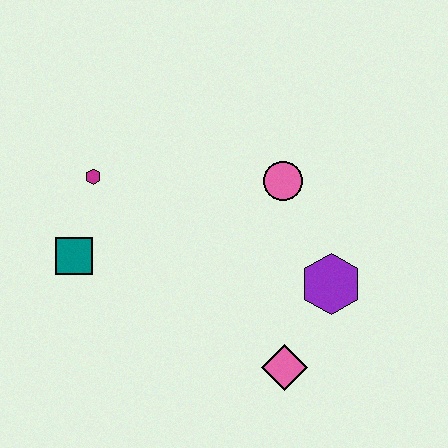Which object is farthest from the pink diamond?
The magenta hexagon is farthest from the pink diamond.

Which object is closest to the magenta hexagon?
The teal square is closest to the magenta hexagon.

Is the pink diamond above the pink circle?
No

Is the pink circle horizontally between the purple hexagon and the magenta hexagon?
Yes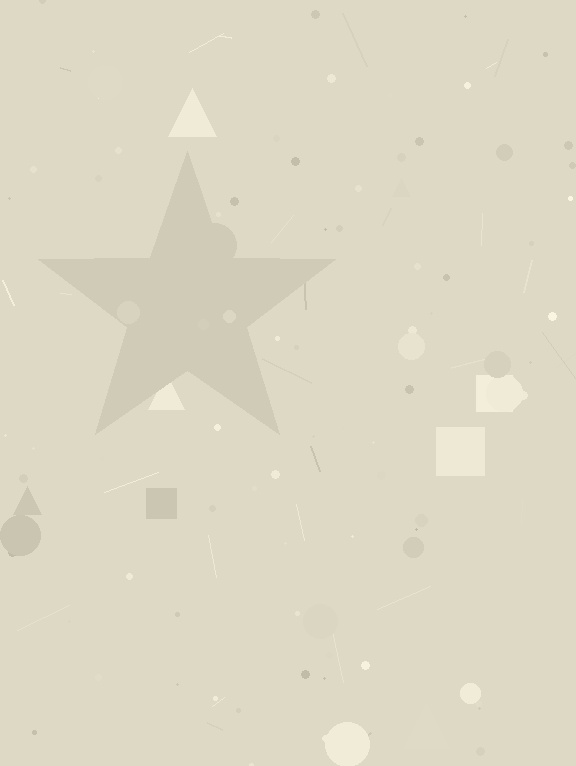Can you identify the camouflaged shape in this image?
The camouflaged shape is a star.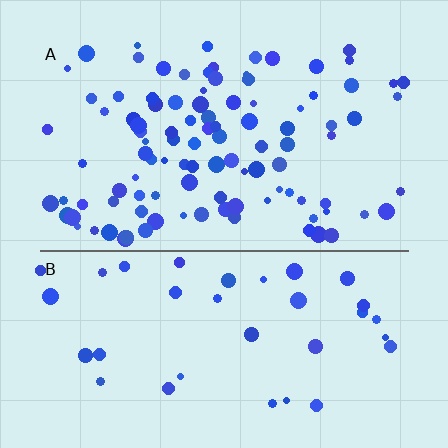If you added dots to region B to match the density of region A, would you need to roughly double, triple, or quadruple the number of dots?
Approximately triple.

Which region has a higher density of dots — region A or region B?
A (the top).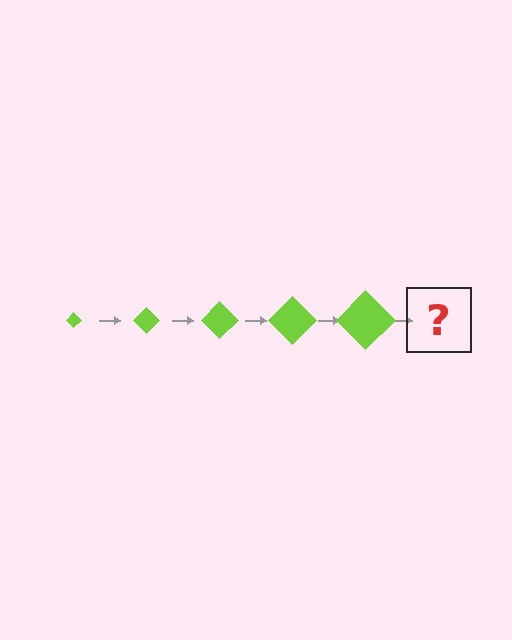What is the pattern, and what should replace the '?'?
The pattern is that the diamond gets progressively larger each step. The '?' should be a lime diamond, larger than the previous one.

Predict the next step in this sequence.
The next step is a lime diamond, larger than the previous one.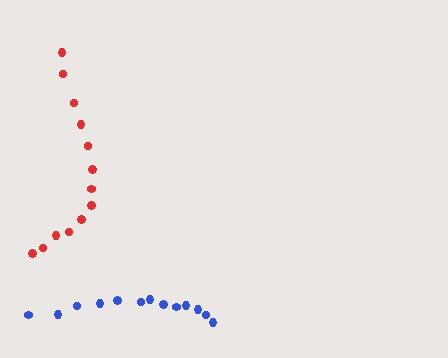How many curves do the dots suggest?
There are 2 distinct paths.